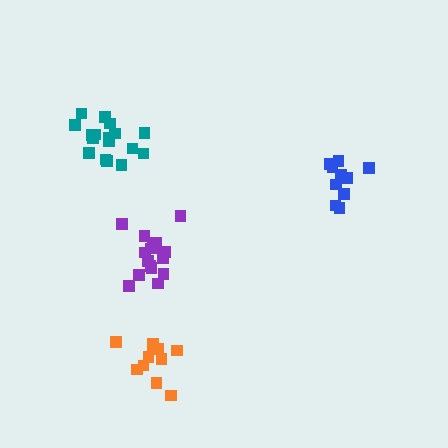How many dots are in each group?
Group 1: 11 dots, Group 2: 11 dots, Group 3: 17 dots, Group 4: 17 dots (56 total).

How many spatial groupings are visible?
There are 4 spatial groupings.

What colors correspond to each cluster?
The clusters are colored: blue, orange, purple, teal.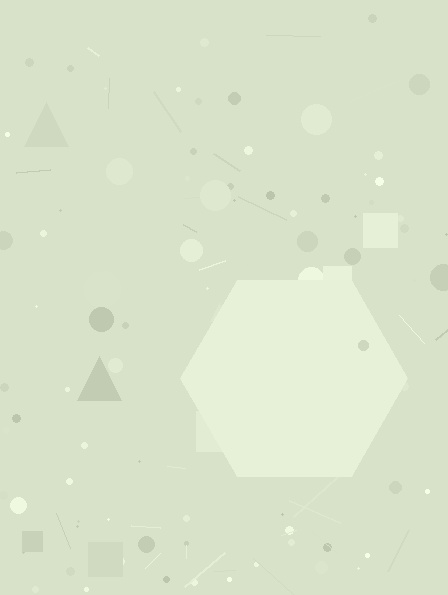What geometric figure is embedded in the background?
A hexagon is embedded in the background.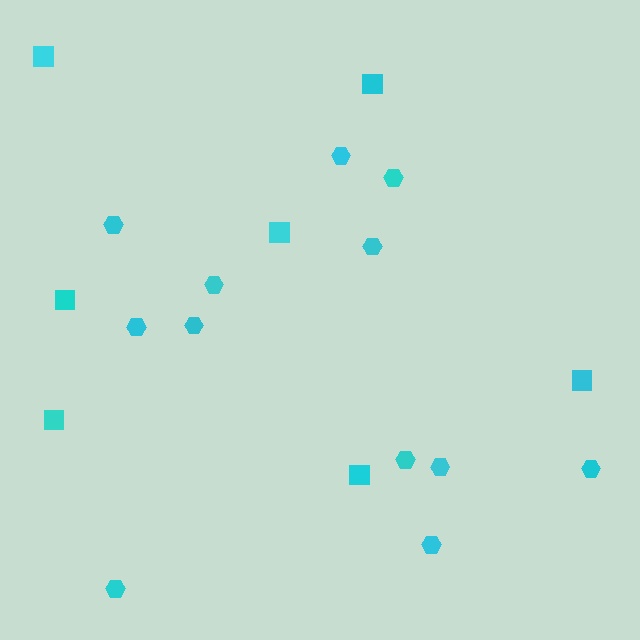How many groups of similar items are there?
There are 2 groups: one group of hexagons (12) and one group of squares (7).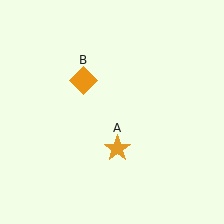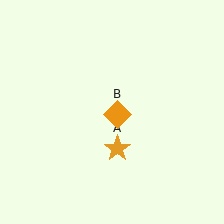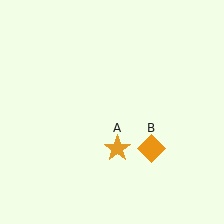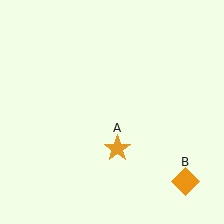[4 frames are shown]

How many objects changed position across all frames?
1 object changed position: orange diamond (object B).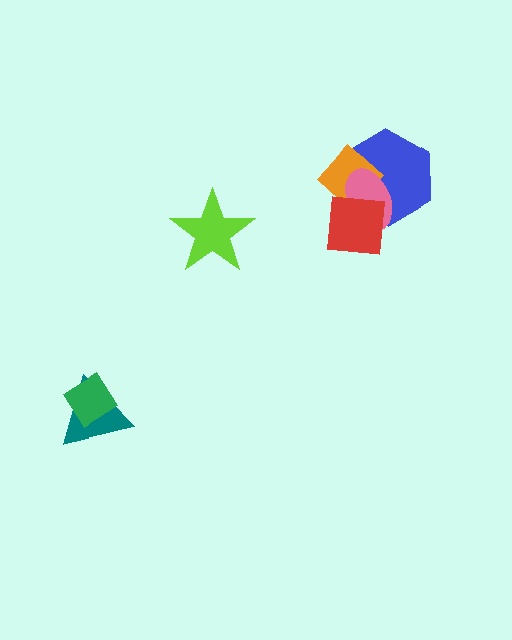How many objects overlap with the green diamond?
1 object overlaps with the green diamond.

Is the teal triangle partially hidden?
Yes, it is partially covered by another shape.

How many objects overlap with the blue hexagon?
3 objects overlap with the blue hexagon.